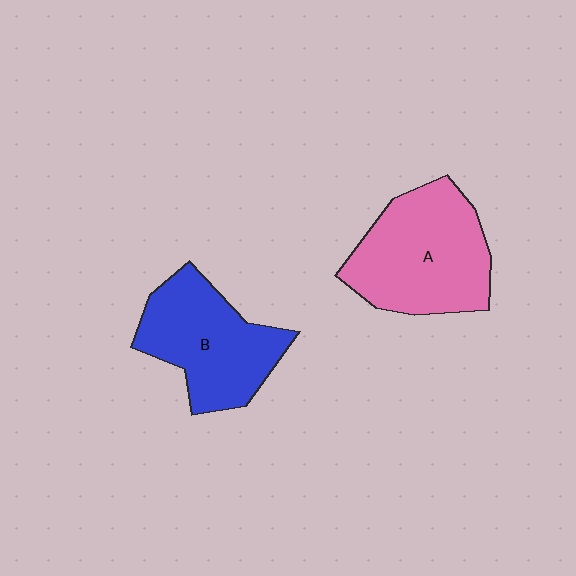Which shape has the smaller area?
Shape B (blue).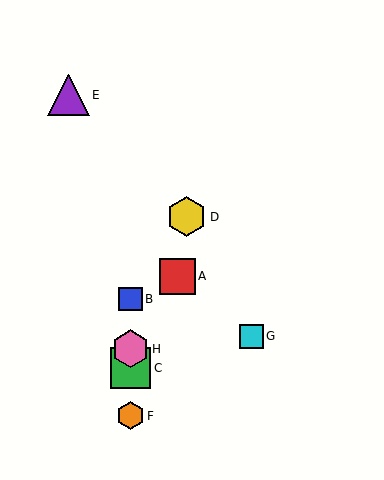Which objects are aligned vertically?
Objects B, C, F, H are aligned vertically.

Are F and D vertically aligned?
No, F is at x≈130 and D is at x≈187.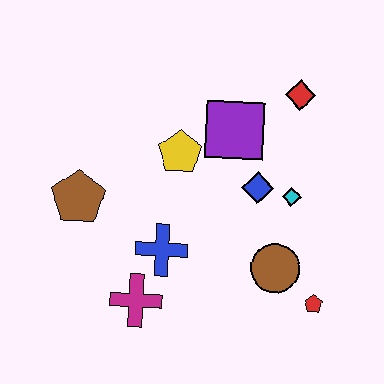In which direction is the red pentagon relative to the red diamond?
The red pentagon is below the red diamond.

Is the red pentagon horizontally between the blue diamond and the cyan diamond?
No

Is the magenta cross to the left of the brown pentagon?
No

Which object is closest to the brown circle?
The red pentagon is closest to the brown circle.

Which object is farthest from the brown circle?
The brown pentagon is farthest from the brown circle.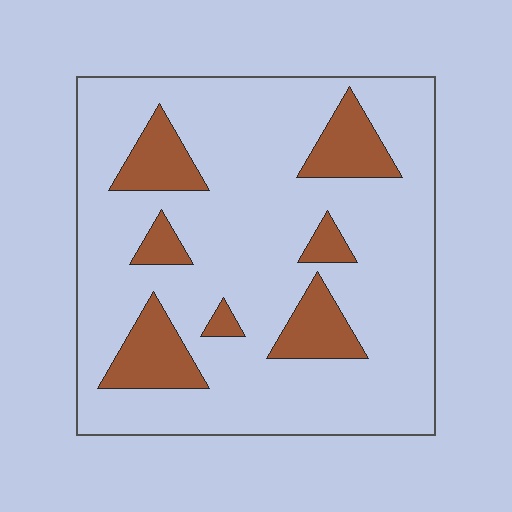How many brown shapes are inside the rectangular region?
7.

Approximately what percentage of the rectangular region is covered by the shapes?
Approximately 20%.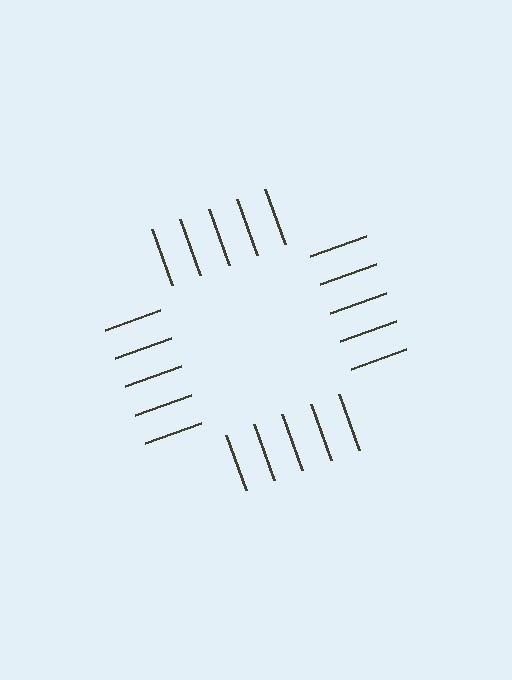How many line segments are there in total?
20 — 5 along each of the 4 edges.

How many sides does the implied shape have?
4 sides — the line-ends trace a square.